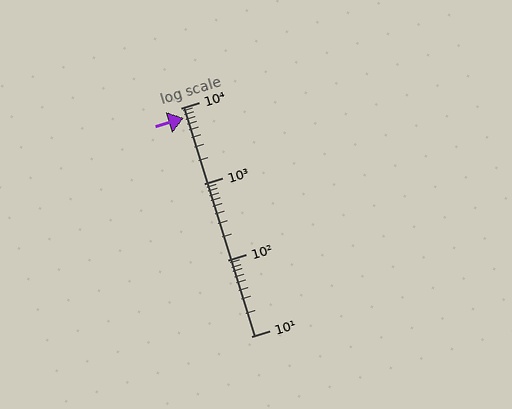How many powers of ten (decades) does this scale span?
The scale spans 3 decades, from 10 to 10000.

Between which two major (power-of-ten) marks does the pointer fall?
The pointer is between 1000 and 10000.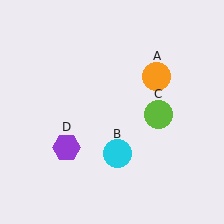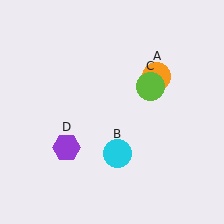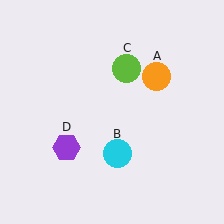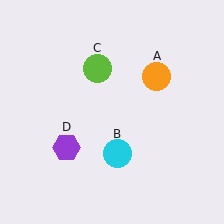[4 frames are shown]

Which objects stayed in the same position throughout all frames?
Orange circle (object A) and cyan circle (object B) and purple hexagon (object D) remained stationary.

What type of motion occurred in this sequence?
The lime circle (object C) rotated counterclockwise around the center of the scene.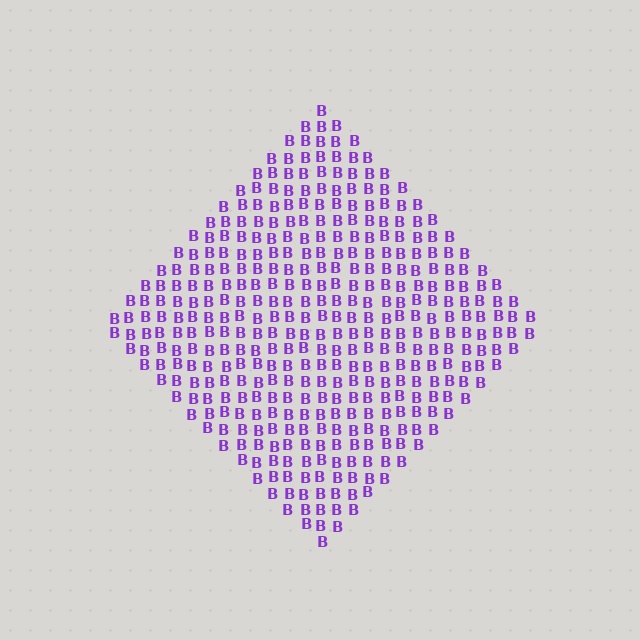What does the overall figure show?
The overall figure shows a diamond.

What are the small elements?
The small elements are letter B's.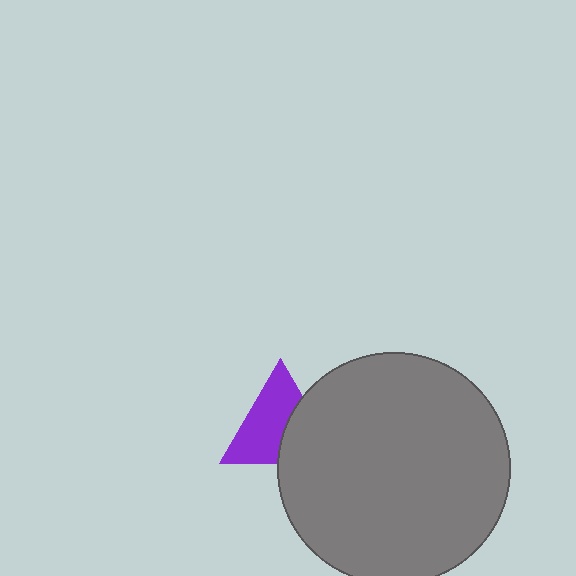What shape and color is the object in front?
The object in front is a gray circle.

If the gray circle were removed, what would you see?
You would see the complete purple triangle.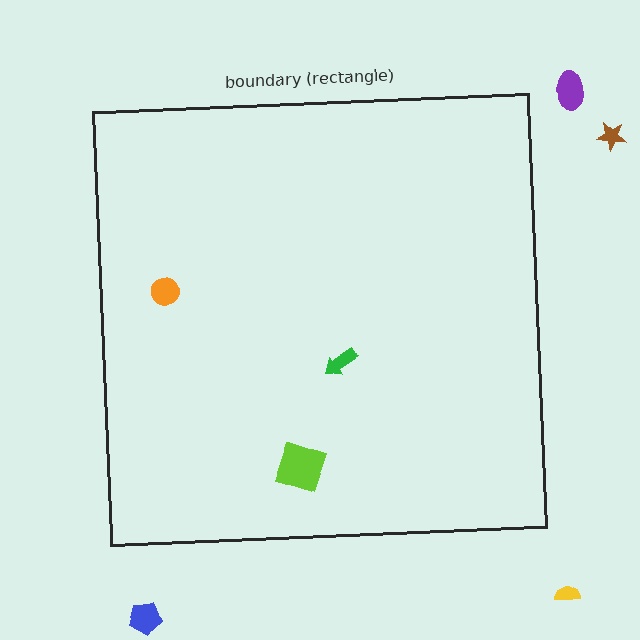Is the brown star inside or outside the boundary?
Outside.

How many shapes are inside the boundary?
3 inside, 4 outside.